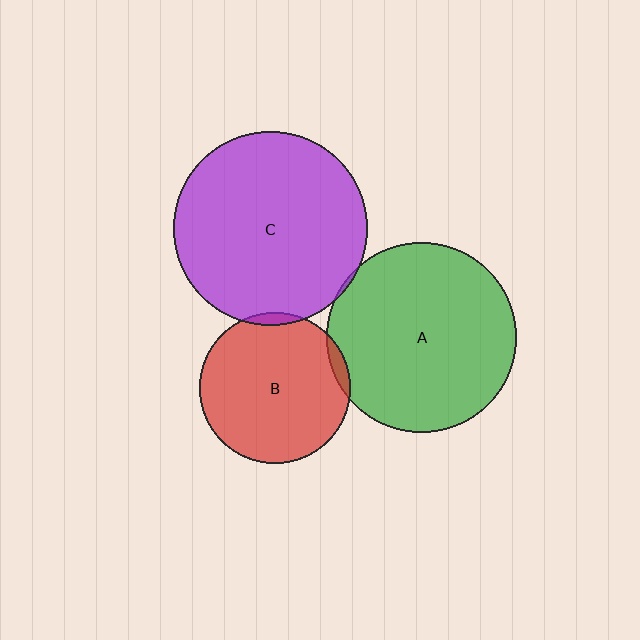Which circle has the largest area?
Circle C (purple).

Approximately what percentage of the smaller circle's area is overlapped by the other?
Approximately 5%.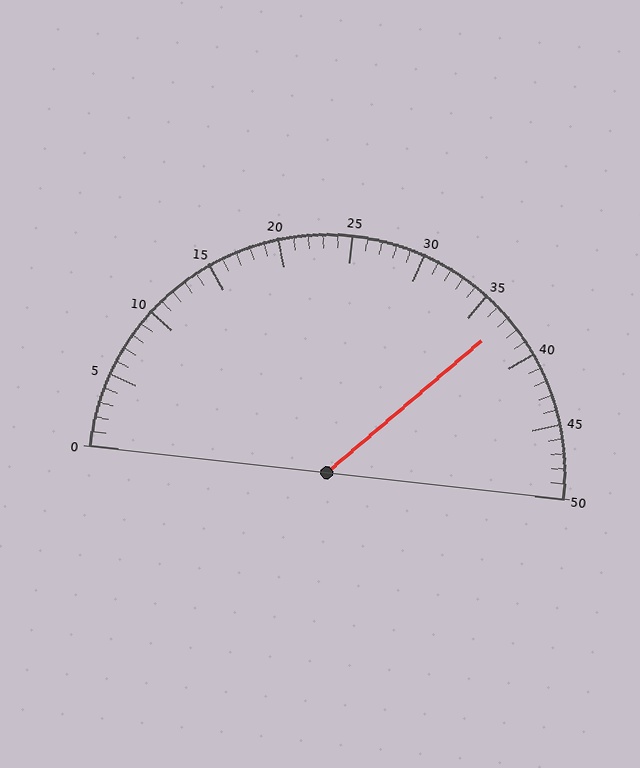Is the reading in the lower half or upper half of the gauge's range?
The reading is in the upper half of the range (0 to 50).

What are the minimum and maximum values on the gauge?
The gauge ranges from 0 to 50.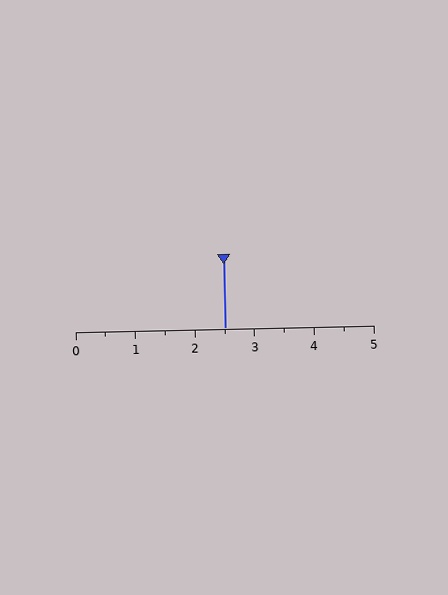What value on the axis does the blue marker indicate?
The marker indicates approximately 2.5.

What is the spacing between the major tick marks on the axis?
The major ticks are spaced 1 apart.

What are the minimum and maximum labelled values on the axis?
The axis runs from 0 to 5.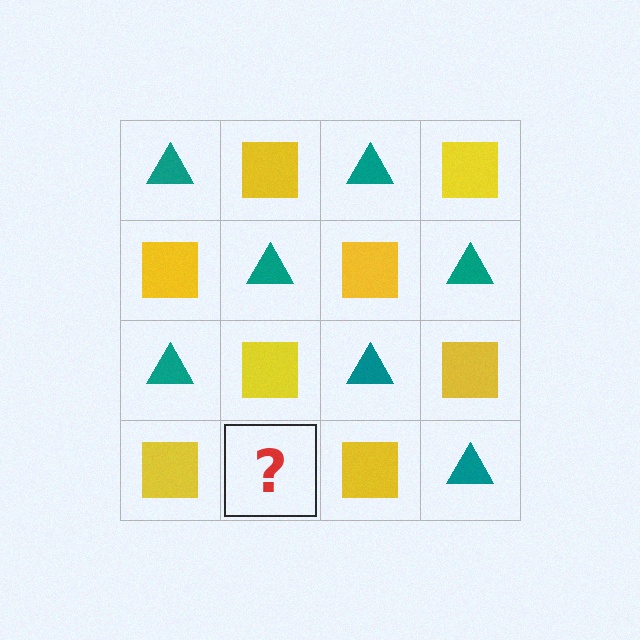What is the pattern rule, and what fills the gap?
The rule is that it alternates teal triangle and yellow square in a checkerboard pattern. The gap should be filled with a teal triangle.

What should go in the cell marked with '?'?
The missing cell should contain a teal triangle.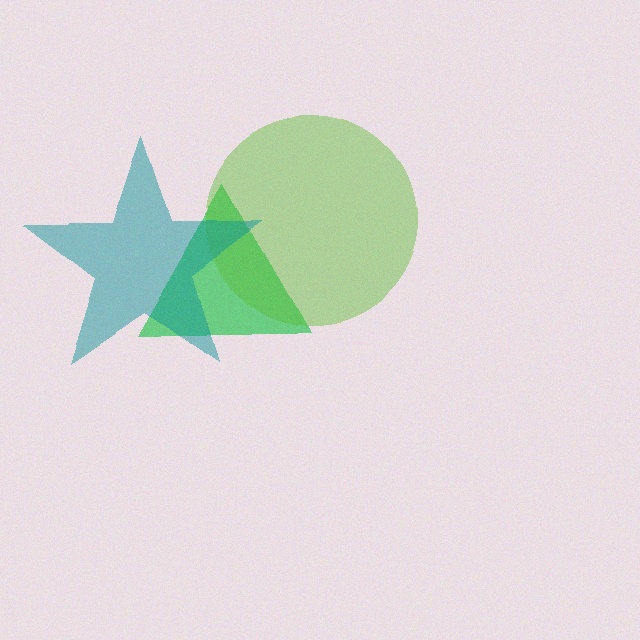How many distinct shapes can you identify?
There are 3 distinct shapes: a green triangle, a lime circle, a teal star.